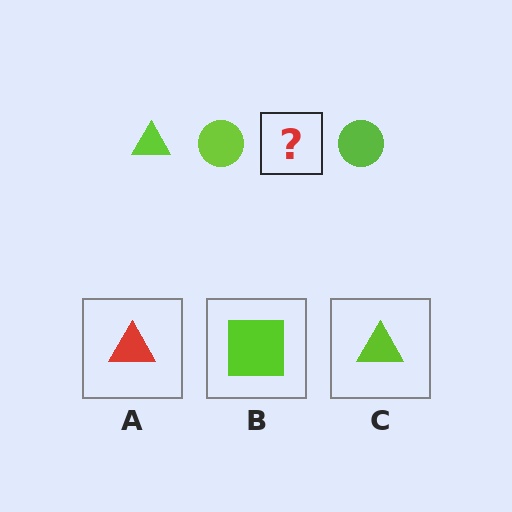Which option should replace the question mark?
Option C.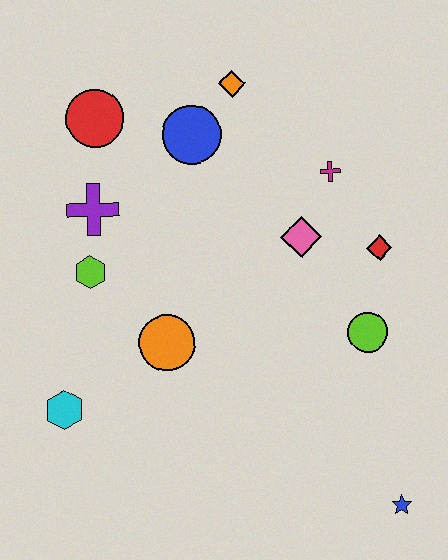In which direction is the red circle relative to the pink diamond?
The red circle is to the left of the pink diamond.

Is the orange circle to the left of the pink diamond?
Yes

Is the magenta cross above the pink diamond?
Yes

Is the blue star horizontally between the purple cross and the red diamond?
No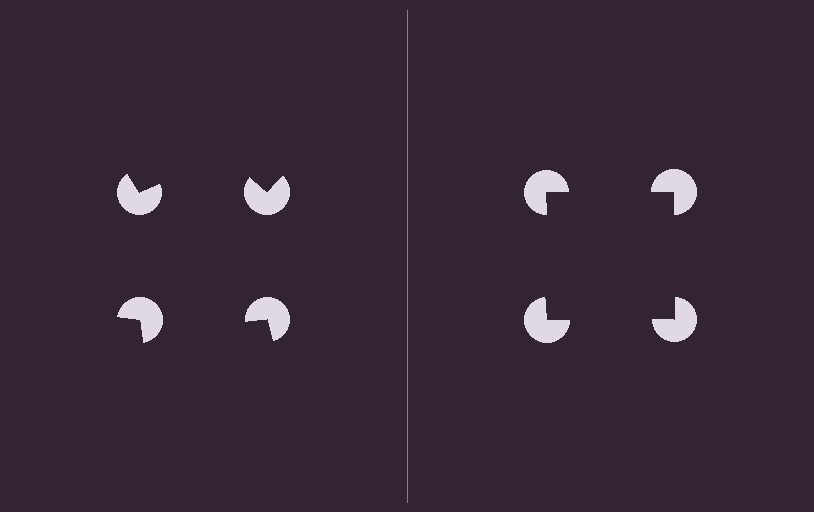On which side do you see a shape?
An illusory square appears on the right side. On the left side the wedge cuts are rotated, so no coherent shape forms.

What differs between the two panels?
The pac-man discs are positioned identically on both sides; only the wedge orientations differ. On the right they align to a square; on the left they are misaligned.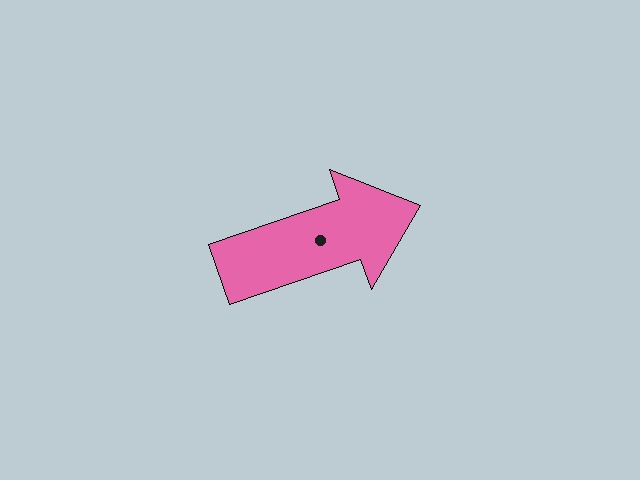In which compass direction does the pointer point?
East.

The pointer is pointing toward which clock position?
Roughly 2 o'clock.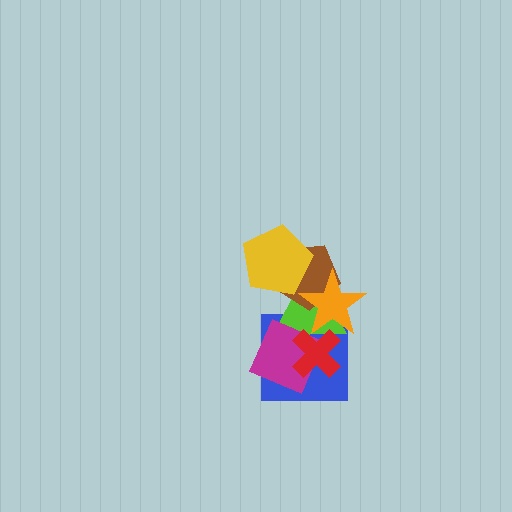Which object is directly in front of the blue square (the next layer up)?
The lime triangle is directly in front of the blue square.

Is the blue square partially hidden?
Yes, it is partially covered by another shape.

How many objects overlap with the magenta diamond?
3 objects overlap with the magenta diamond.